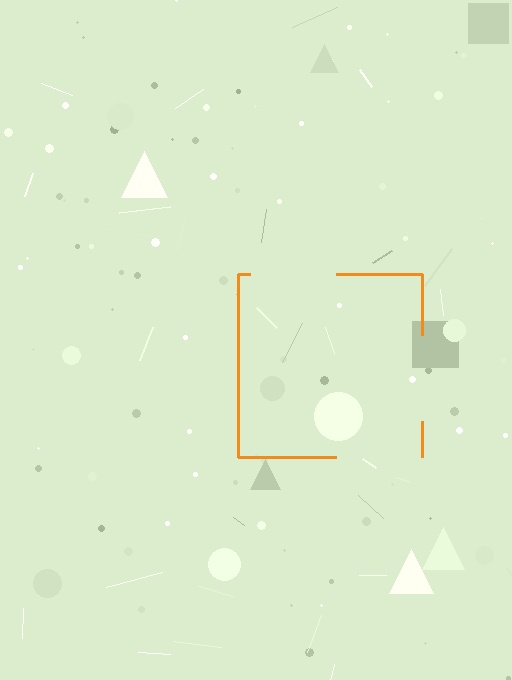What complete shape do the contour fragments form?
The contour fragments form a square.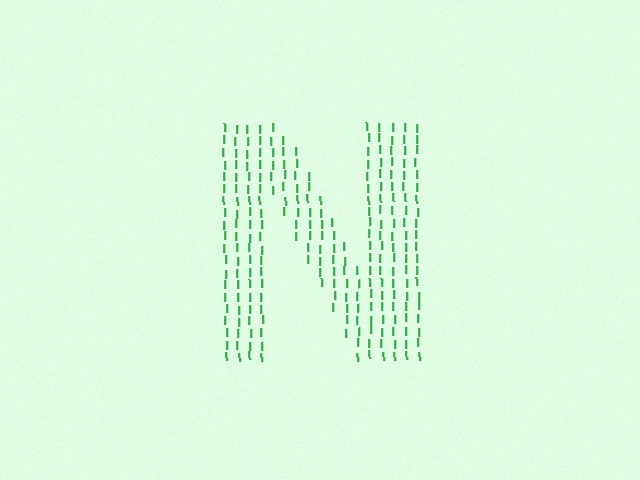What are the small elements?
The small elements are letter I's.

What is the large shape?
The large shape is the letter N.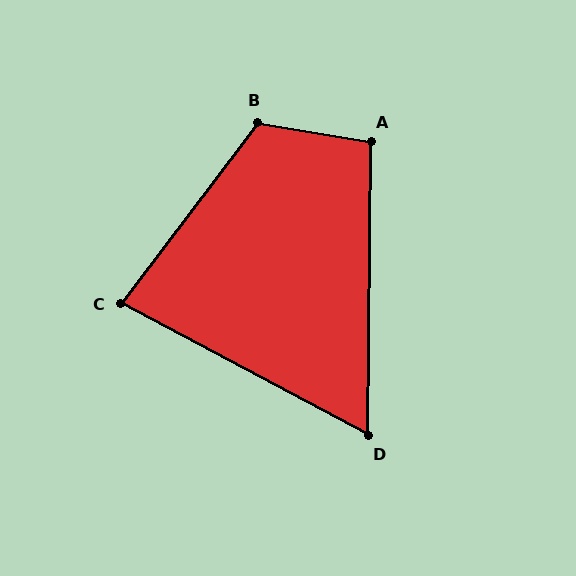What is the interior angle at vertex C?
Approximately 81 degrees (acute).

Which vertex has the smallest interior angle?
D, at approximately 62 degrees.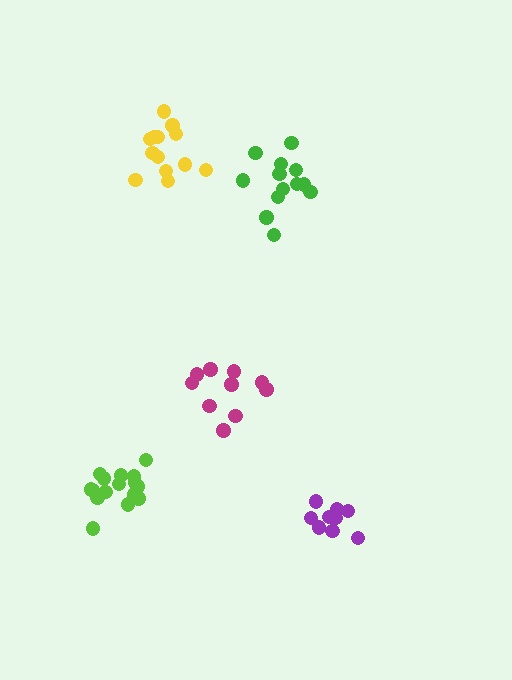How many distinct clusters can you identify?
There are 5 distinct clusters.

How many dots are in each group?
Group 1: 10 dots, Group 2: 16 dots, Group 3: 13 dots, Group 4: 10 dots, Group 5: 13 dots (62 total).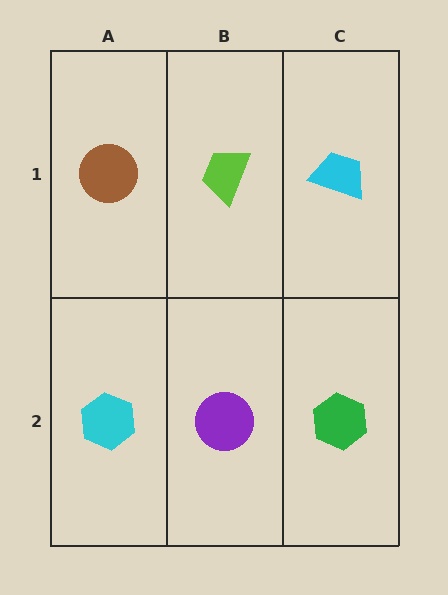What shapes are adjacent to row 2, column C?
A cyan trapezoid (row 1, column C), a purple circle (row 2, column B).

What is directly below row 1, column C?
A green hexagon.